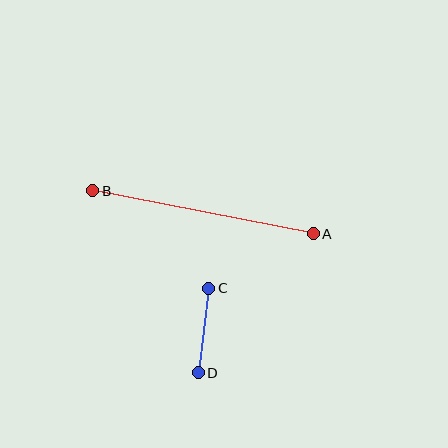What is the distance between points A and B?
The distance is approximately 225 pixels.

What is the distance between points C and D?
The distance is approximately 85 pixels.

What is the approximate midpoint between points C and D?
The midpoint is at approximately (203, 330) pixels.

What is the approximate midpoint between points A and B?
The midpoint is at approximately (203, 212) pixels.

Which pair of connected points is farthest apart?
Points A and B are farthest apart.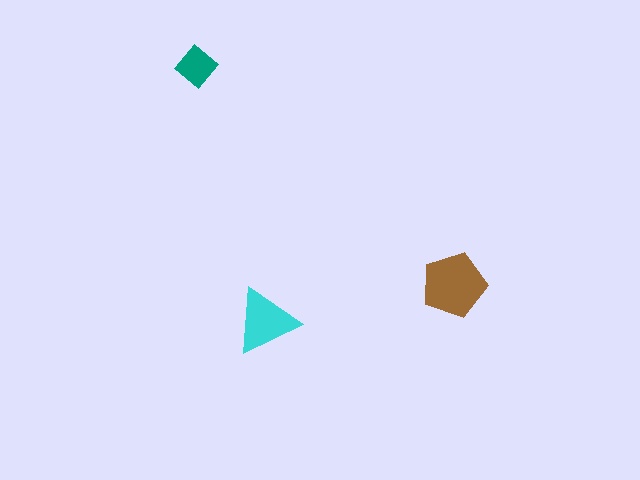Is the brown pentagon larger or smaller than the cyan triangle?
Larger.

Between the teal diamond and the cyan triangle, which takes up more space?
The cyan triangle.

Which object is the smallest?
The teal diamond.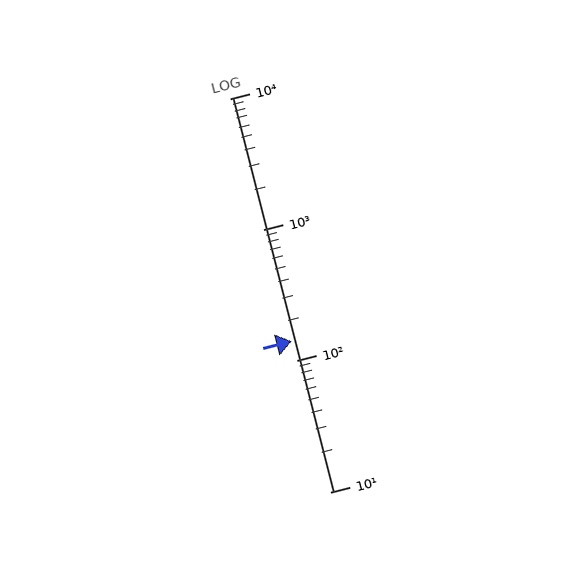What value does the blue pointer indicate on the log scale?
The pointer indicates approximately 140.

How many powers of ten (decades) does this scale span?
The scale spans 3 decades, from 10 to 10000.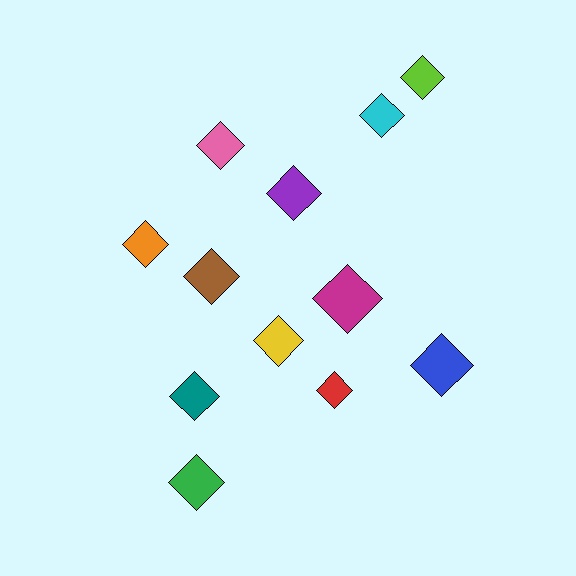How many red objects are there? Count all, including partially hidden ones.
There is 1 red object.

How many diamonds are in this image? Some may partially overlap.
There are 12 diamonds.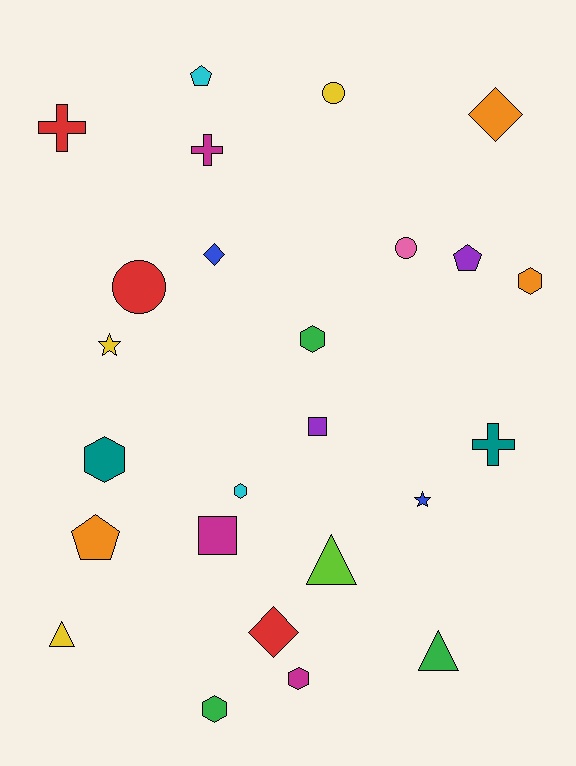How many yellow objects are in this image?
There are 3 yellow objects.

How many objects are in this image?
There are 25 objects.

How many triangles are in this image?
There are 3 triangles.